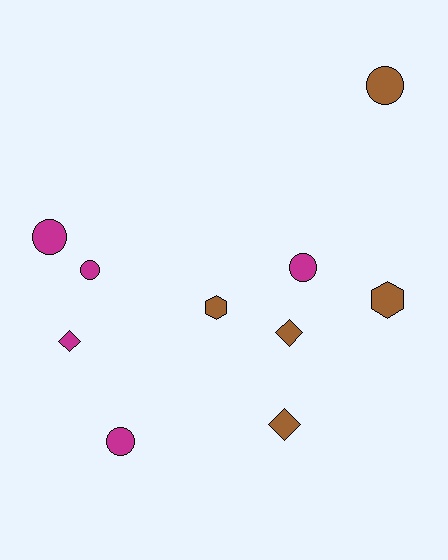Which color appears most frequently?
Magenta, with 5 objects.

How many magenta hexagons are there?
There are no magenta hexagons.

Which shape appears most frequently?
Circle, with 5 objects.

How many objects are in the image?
There are 10 objects.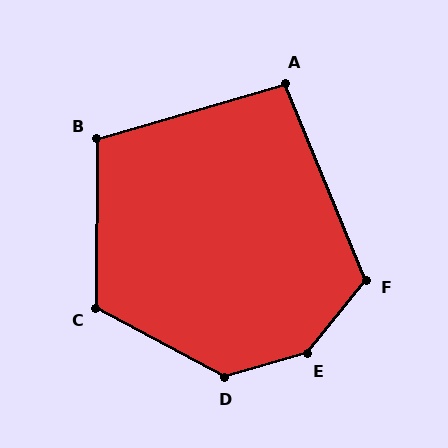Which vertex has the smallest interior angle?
A, at approximately 96 degrees.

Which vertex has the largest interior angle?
E, at approximately 146 degrees.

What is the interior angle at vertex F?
Approximately 118 degrees (obtuse).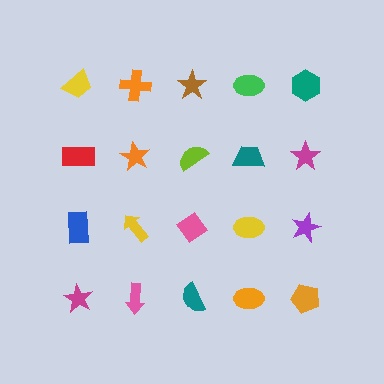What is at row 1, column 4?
A green ellipse.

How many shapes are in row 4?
5 shapes.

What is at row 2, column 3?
A lime semicircle.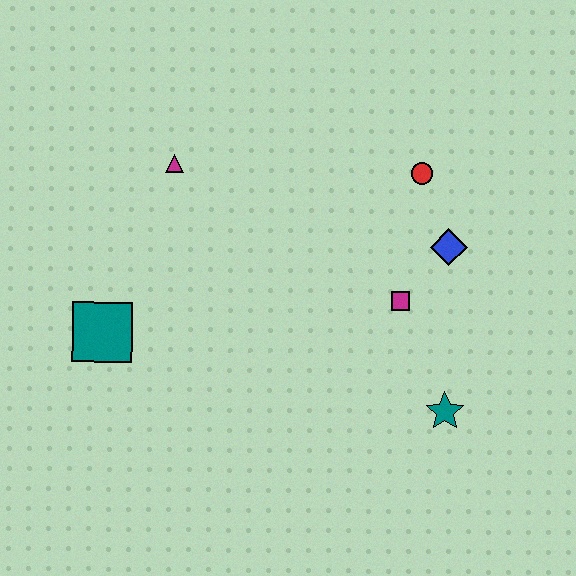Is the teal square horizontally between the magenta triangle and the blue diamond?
No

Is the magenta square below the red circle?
Yes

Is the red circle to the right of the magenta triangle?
Yes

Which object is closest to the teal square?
The magenta triangle is closest to the teal square.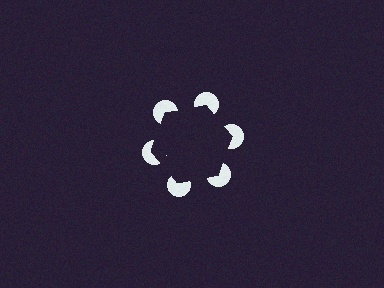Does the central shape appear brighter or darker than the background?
It typically appears slightly darker than the background, even though no actual brightness change is drawn.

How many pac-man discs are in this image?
There are 6 — one at each vertex of the illusory hexagon.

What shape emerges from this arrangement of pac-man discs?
An illusory hexagon — its edges are inferred from the aligned wedge cuts in the pac-man discs, not physically drawn.